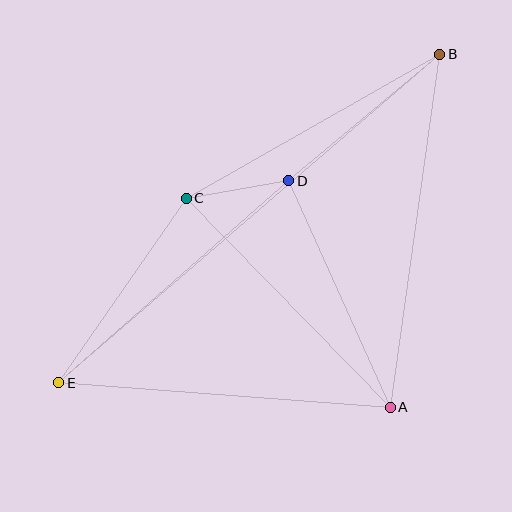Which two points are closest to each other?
Points C and D are closest to each other.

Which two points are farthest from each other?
Points B and E are farthest from each other.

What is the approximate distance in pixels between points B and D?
The distance between B and D is approximately 197 pixels.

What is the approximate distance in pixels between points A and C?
The distance between A and C is approximately 292 pixels.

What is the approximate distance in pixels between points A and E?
The distance between A and E is approximately 332 pixels.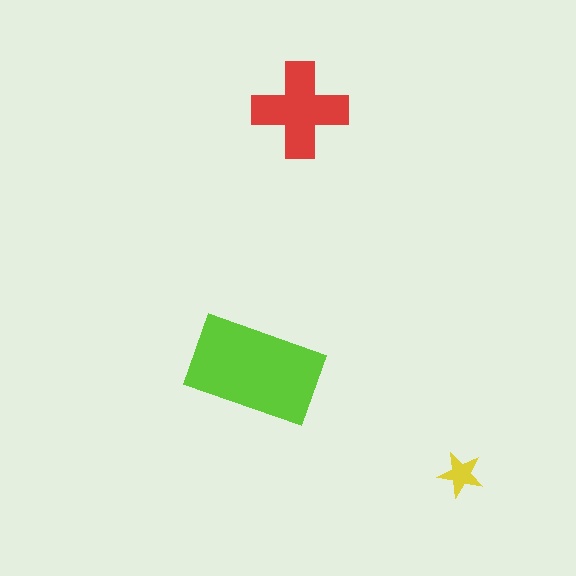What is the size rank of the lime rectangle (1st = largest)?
1st.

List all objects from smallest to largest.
The yellow star, the red cross, the lime rectangle.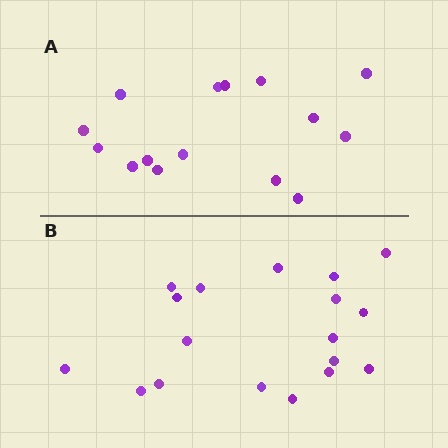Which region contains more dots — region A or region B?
Region B (the bottom region) has more dots.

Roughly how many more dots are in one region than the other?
Region B has just a few more — roughly 2 or 3 more dots than region A.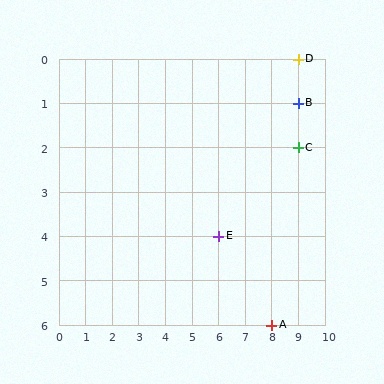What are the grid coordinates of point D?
Point D is at grid coordinates (9, 0).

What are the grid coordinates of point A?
Point A is at grid coordinates (8, 6).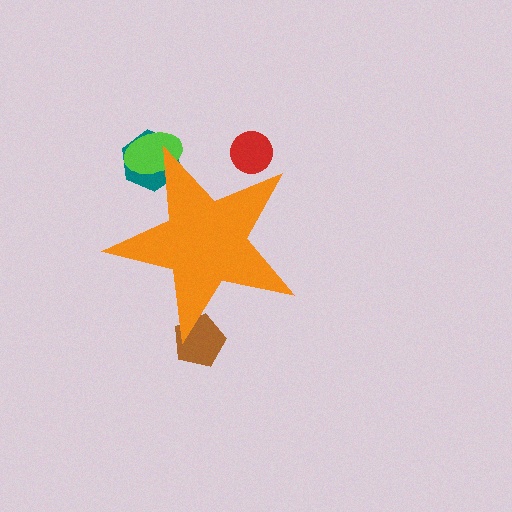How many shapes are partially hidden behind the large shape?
4 shapes are partially hidden.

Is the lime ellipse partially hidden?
Yes, the lime ellipse is partially hidden behind the orange star.